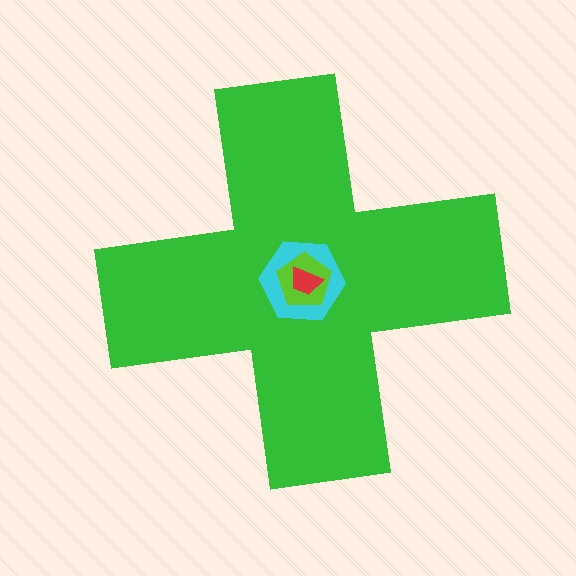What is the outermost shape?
The green cross.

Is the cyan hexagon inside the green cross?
Yes.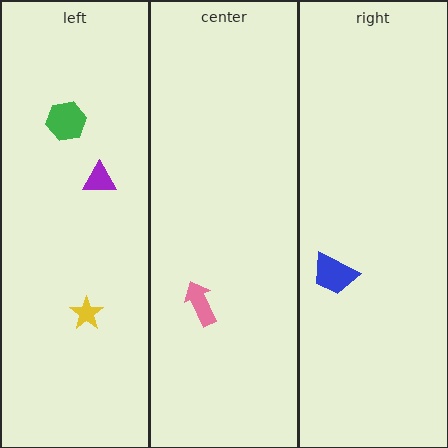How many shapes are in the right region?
1.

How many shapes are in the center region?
1.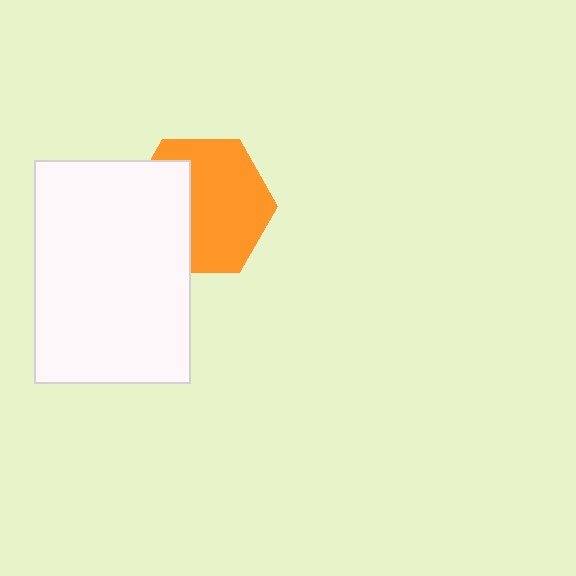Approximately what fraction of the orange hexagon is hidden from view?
Roughly 37% of the orange hexagon is hidden behind the white rectangle.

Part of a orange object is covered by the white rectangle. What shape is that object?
It is a hexagon.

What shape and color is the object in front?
The object in front is a white rectangle.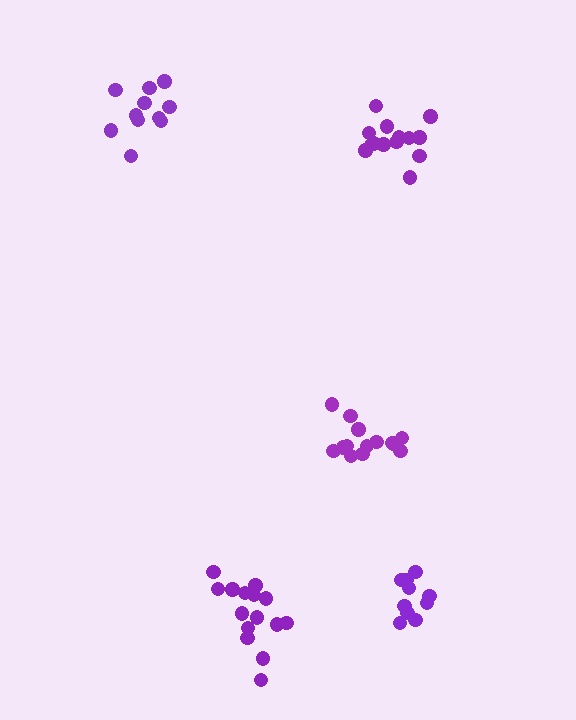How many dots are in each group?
Group 1: 14 dots, Group 2: 11 dots, Group 3: 11 dots, Group 4: 15 dots, Group 5: 15 dots (66 total).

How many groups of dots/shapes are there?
There are 5 groups.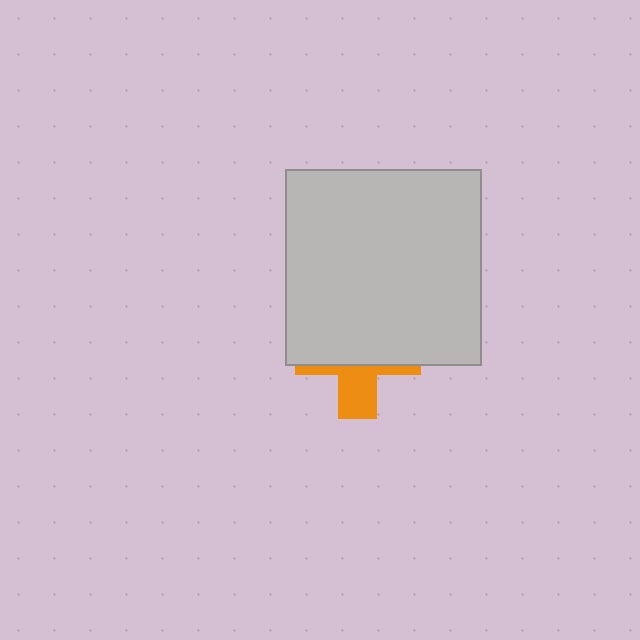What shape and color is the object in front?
The object in front is a light gray square.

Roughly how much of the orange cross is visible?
A small part of it is visible (roughly 36%).